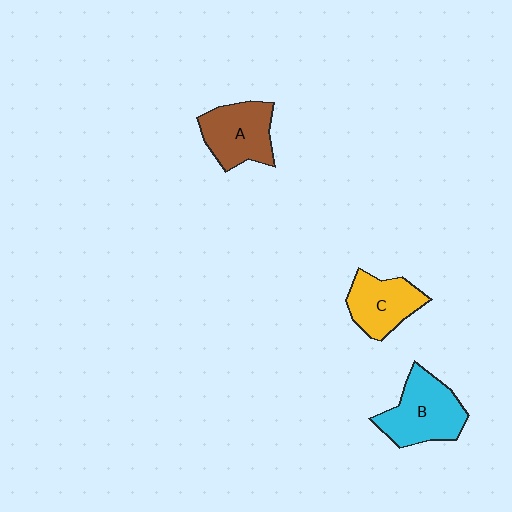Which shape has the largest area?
Shape B (cyan).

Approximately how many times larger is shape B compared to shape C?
Approximately 1.3 times.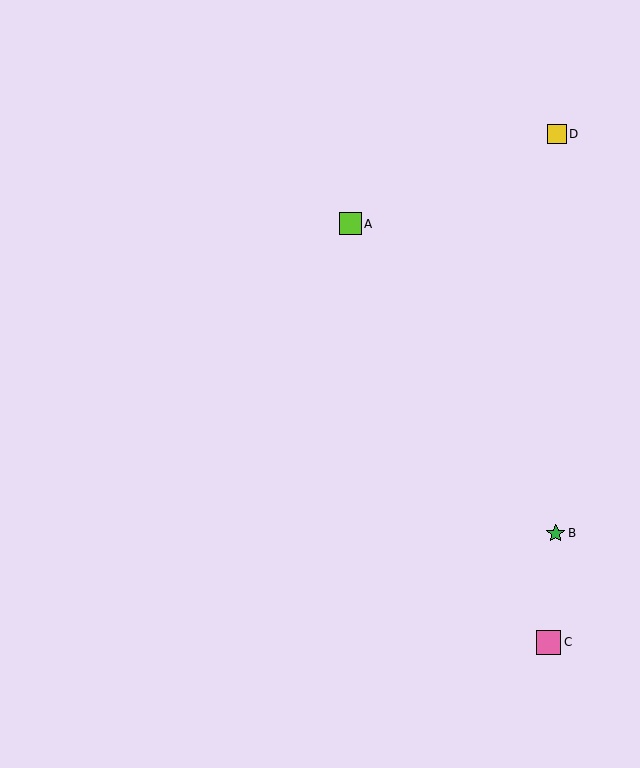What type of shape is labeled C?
Shape C is a pink square.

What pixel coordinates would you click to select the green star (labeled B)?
Click at (556, 533) to select the green star B.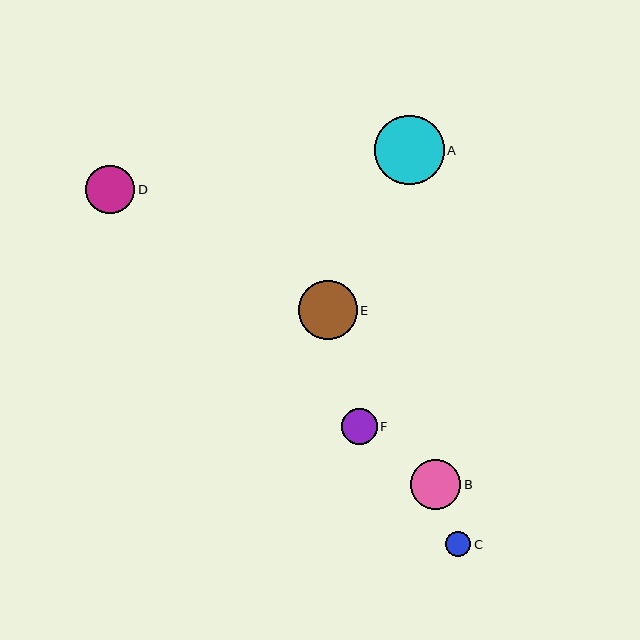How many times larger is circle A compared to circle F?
Circle A is approximately 2.0 times the size of circle F.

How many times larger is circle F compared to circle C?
Circle F is approximately 1.4 times the size of circle C.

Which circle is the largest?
Circle A is the largest with a size of approximately 70 pixels.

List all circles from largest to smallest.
From largest to smallest: A, E, B, D, F, C.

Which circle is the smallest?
Circle C is the smallest with a size of approximately 25 pixels.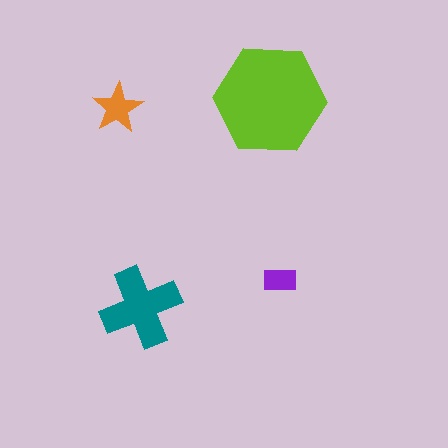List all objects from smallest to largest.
The purple rectangle, the orange star, the teal cross, the lime hexagon.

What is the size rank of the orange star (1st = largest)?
3rd.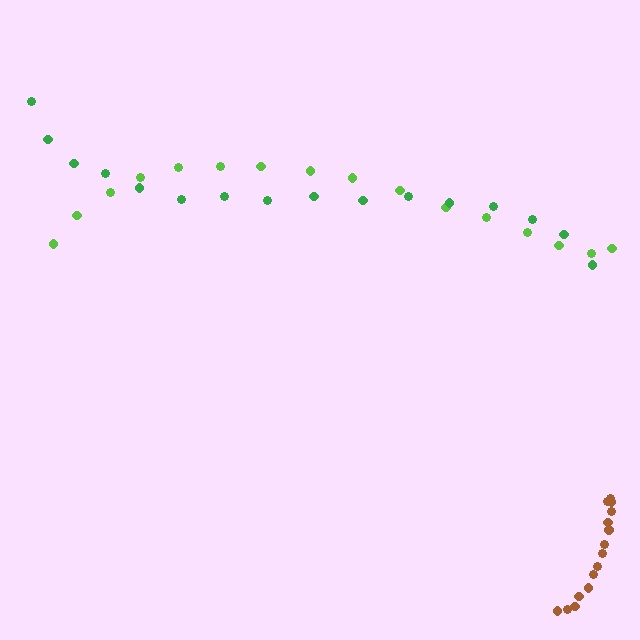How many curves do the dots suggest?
There are 3 distinct paths.